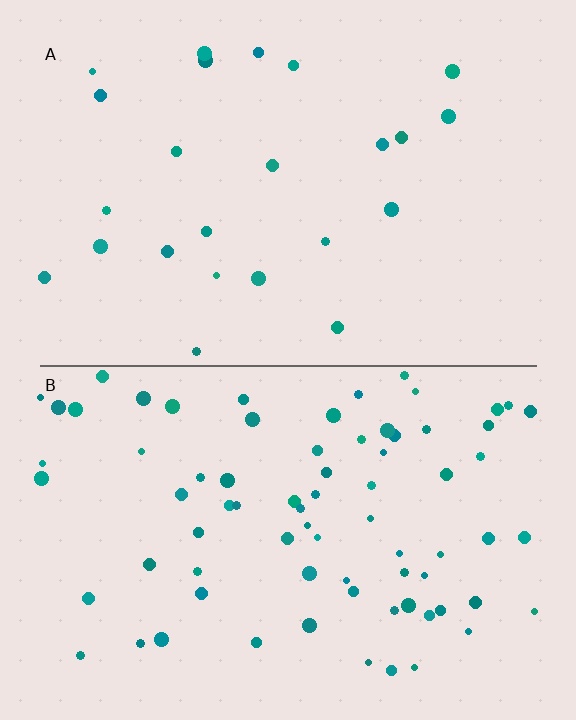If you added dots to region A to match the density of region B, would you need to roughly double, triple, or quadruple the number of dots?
Approximately triple.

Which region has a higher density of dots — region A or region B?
B (the bottom).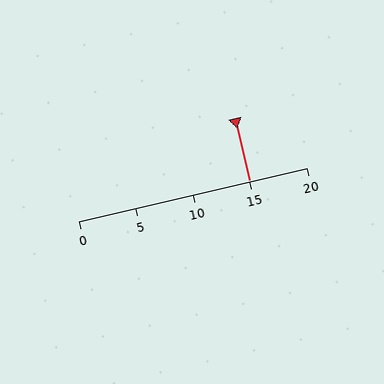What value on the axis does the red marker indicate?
The marker indicates approximately 15.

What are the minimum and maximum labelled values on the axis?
The axis runs from 0 to 20.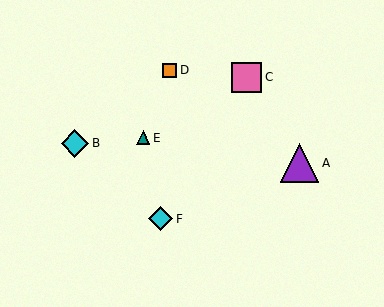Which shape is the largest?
The purple triangle (labeled A) is the largest.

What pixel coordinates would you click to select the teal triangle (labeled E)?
Click at (143, 138) to select the teal triangle E.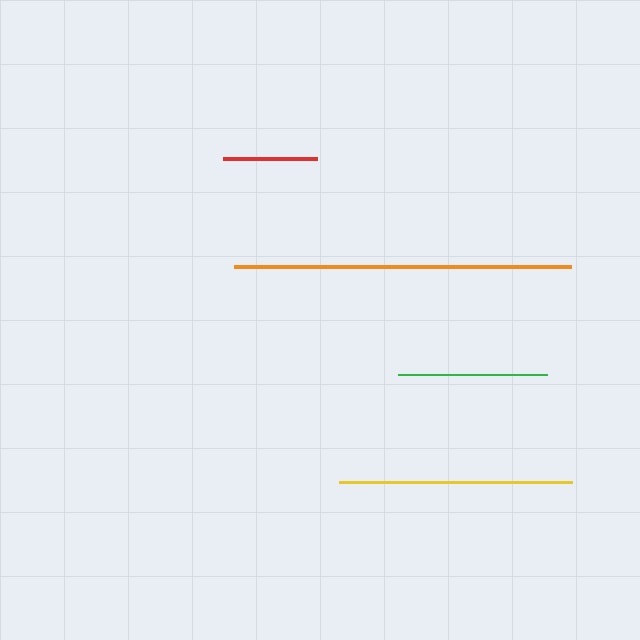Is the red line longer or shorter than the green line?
The green line is longer than the red line.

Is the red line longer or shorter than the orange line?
The orange line is longer than the red line.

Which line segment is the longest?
The orange line is the longest at approximately 336 pixels.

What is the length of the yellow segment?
The yellow segment is approximately 233 pixels long.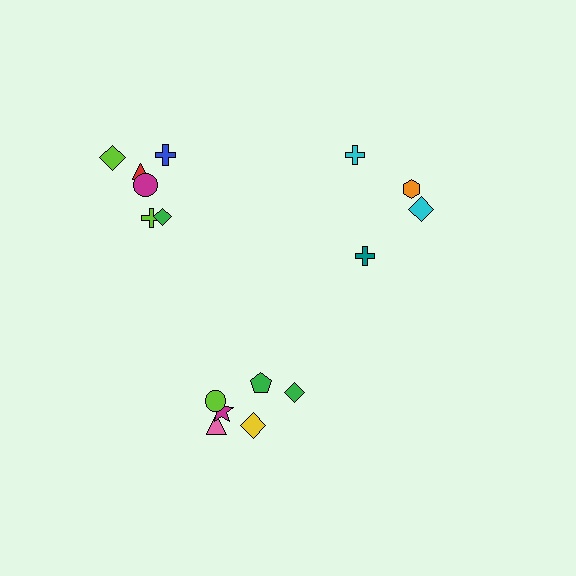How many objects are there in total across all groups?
There are 16 objects.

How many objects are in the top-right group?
There are 4 objects.